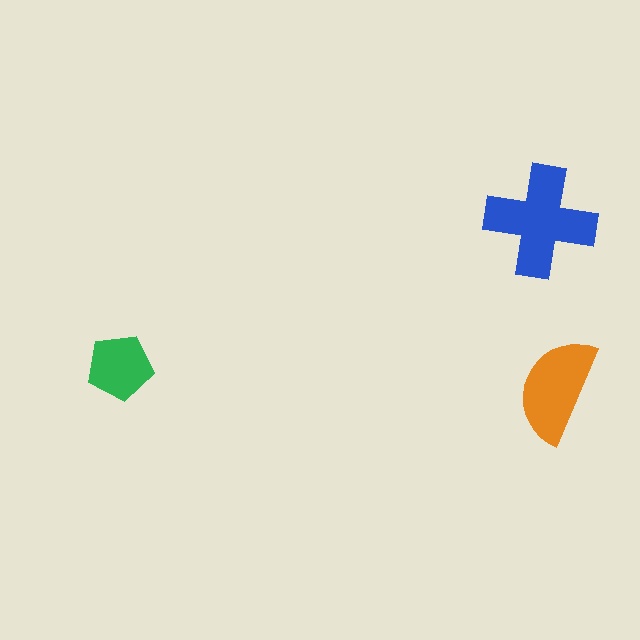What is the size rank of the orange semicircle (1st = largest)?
2nd.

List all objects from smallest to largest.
The green pentagon, the orange semicircle, the blue cross.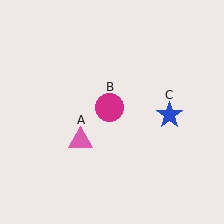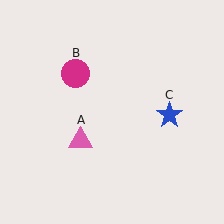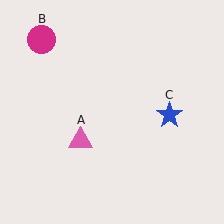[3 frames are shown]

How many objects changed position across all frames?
1 object changed position: magenta circle (object B).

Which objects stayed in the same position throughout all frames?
Pink triangle (object A) and blue star (object C) remained stationary.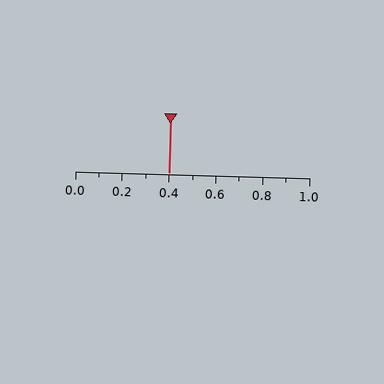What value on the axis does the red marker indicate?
The marker indicates approximately 0.4.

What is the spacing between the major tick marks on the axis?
The major ticks are spaced 0.2 apart.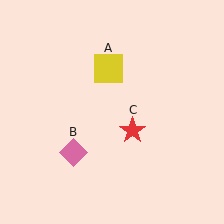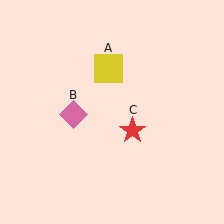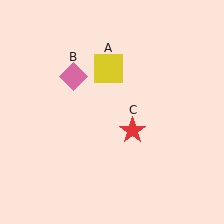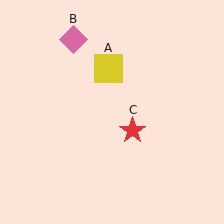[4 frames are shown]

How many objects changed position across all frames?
1 object changed position: pink diamond (object B).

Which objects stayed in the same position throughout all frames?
Yellow square (object A) and red star (object C) remained stationary.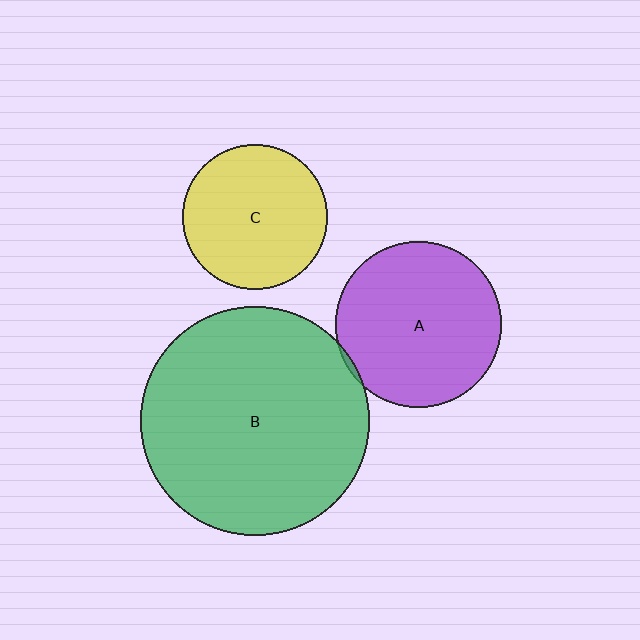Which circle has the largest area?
Circle B (green).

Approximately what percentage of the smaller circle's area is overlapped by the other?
Approximately 5%.